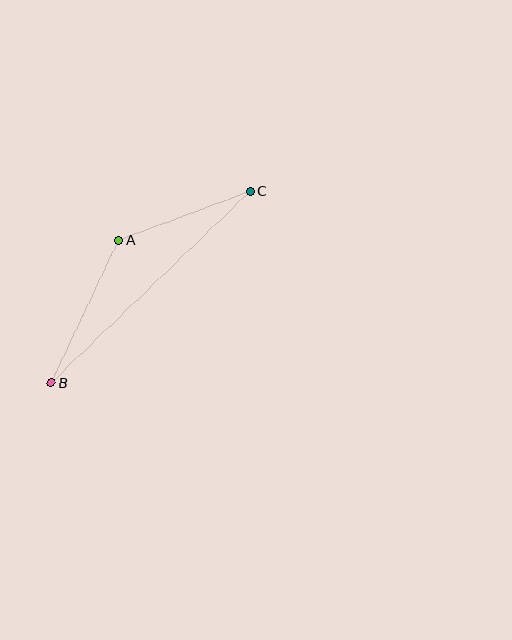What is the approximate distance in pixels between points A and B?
The distance between A and B is approximately 157 pixels.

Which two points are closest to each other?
Points A and C are closest to each other.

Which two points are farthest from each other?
Points B and C are farthest from each other.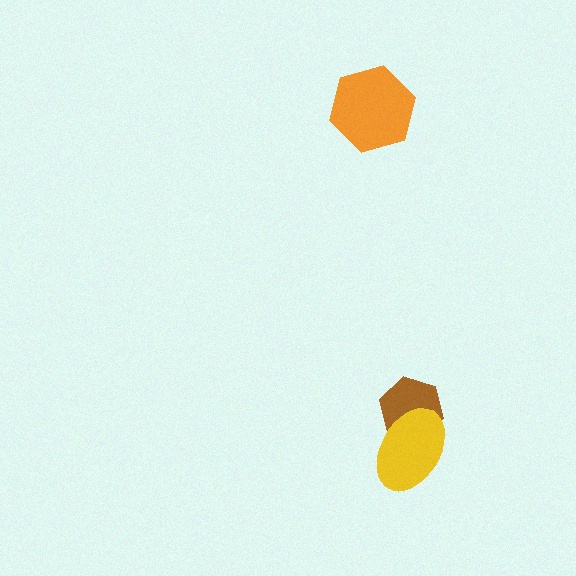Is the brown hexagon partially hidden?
Yes, it is partially covered by another shape.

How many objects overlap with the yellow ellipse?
1 object overlaps with the yellow ellipse.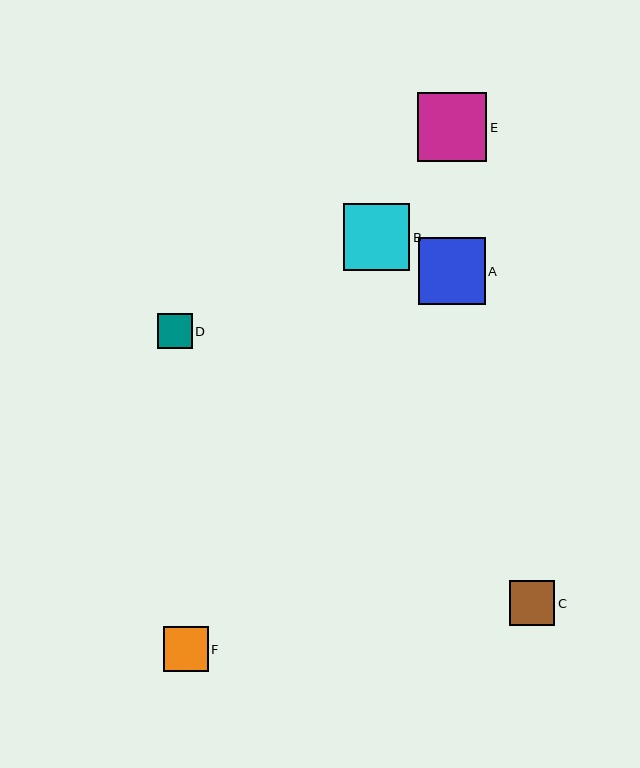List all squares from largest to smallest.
From largest to smallest: E, A, B, C, F, D.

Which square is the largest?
Square E is the largest with a size of approximately 69 pixels.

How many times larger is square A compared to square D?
Square A is approximately 1.9 times the size of square D.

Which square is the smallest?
Square D is the smallest with a size of approximately 34 pixels.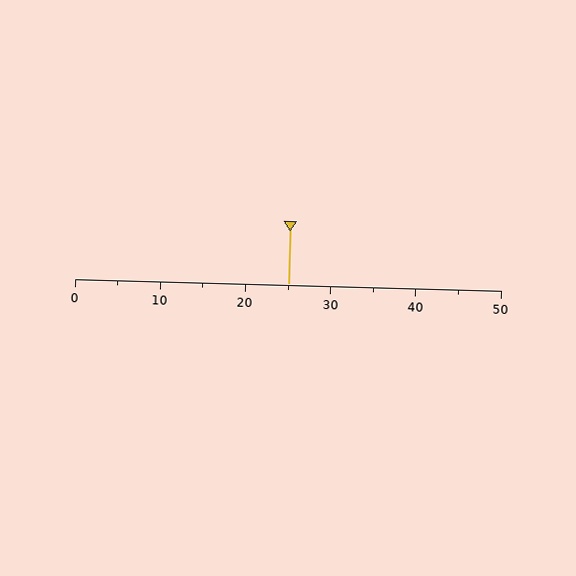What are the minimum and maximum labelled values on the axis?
The axis runs from 0 to 50.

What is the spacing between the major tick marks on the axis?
The major ticks are spaced 10 apart.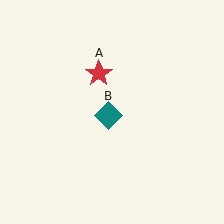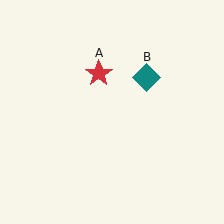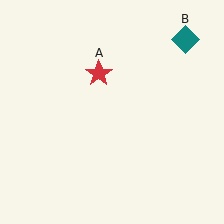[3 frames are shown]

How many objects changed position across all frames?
1 object changed position: teal diamond (object B).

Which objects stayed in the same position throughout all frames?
Red star (object A) remained stationary.